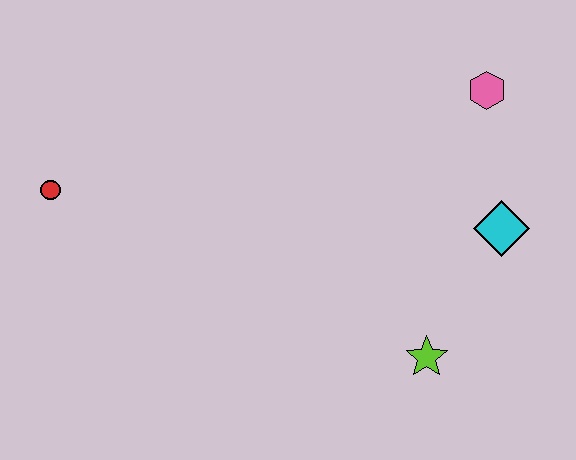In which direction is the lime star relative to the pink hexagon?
The lime star is below the pink hexagon.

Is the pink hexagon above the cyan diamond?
Yes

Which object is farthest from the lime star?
The red circle is farthest from the lime star.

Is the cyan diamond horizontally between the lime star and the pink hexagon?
No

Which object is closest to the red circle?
The lime star is closest to the red circle.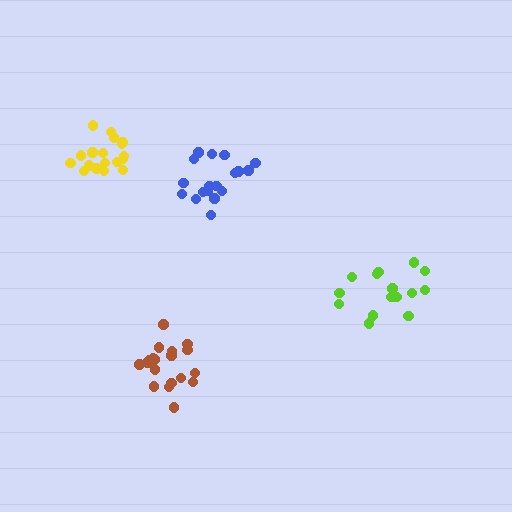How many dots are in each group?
Group 1: 18 dots, Group 2: 19 dots, Group 3: 18 dots, Group 4: 16 dots (71 total).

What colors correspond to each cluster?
The clusters are colored: blue, brown, yellow, lime.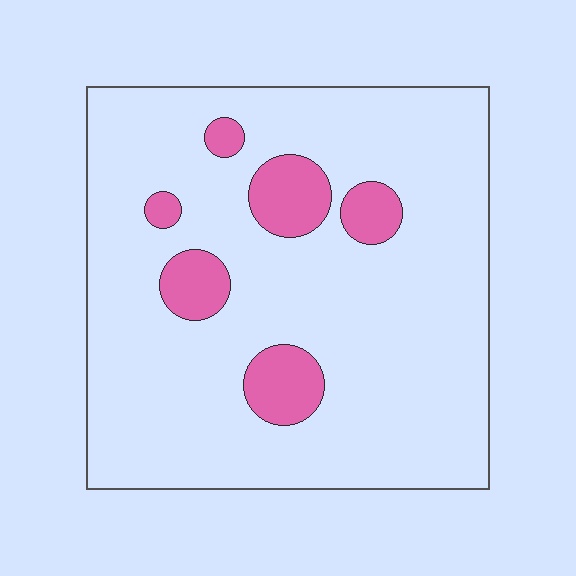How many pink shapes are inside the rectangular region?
6.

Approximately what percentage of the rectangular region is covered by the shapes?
Approximately 15%.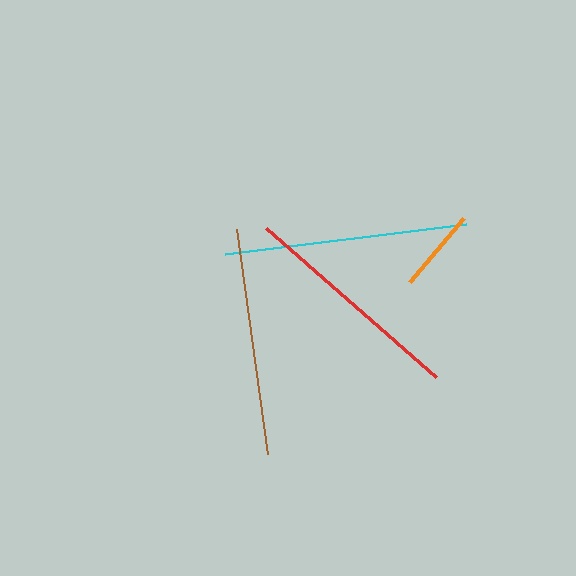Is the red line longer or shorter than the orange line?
The red line is longer than the orange line.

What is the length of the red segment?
The red segment is approximately 226 pixels long.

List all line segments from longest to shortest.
From longest to shortest: cyan, brown, red, orange.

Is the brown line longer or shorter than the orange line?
The brown line is longer than the orange line.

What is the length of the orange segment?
The orange segment is approximately 84 pixels long.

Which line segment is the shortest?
The orange line is the shortest at approximately 84 pixels.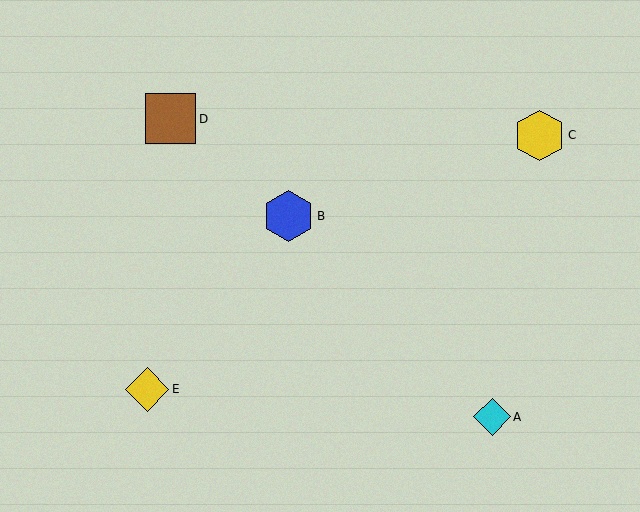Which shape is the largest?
The blue hexagon (labeled B) is the largest.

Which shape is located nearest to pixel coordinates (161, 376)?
The yellow diamond (labeled E) at (147, 389) is nearest to that location.